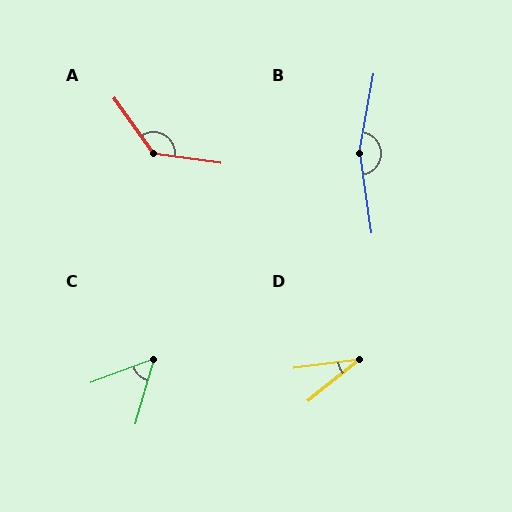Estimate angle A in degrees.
Approximately 133 degrees.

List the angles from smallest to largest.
D (32°), C (54°), A (133°), B (162°).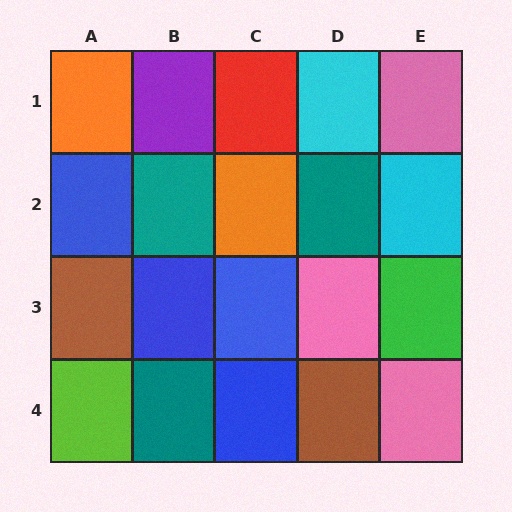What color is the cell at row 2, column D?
Teal.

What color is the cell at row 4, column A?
Lime.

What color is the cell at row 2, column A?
Blue.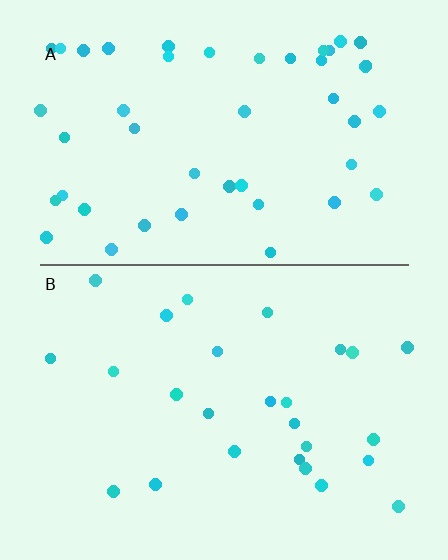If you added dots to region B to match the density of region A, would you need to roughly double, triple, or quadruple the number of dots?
Approximately double.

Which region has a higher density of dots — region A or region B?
A (the top).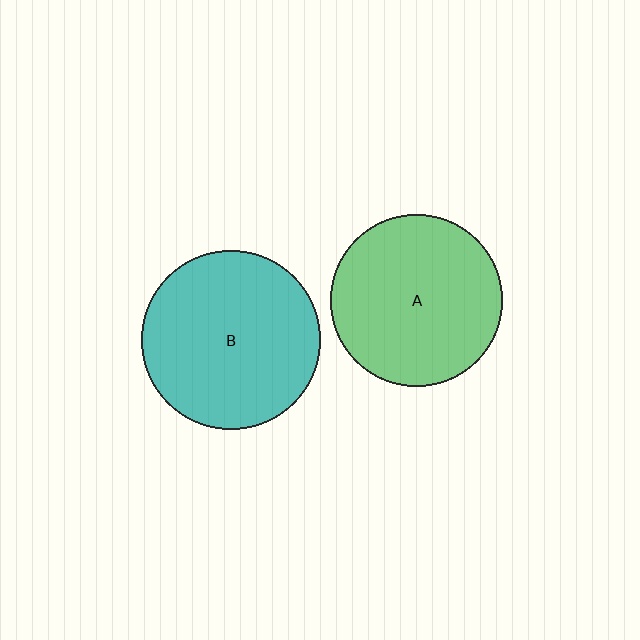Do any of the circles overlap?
No, none of the circles overlap.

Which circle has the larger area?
Circle B (teal).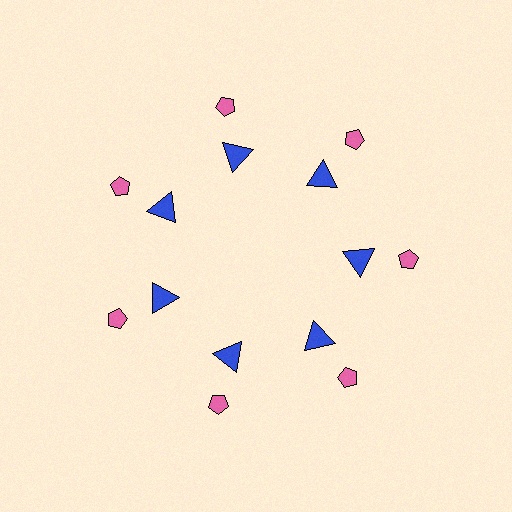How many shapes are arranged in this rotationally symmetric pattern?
There are 14 shapes, arranged in 7 groups of 2.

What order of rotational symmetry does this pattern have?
This pattern has 7-fold rotational symmetry.